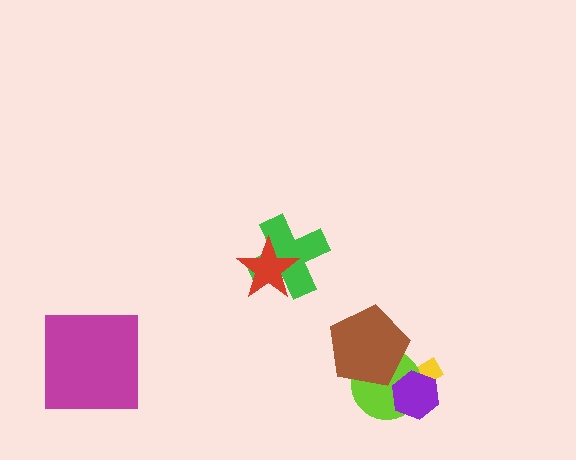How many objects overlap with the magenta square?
0 objects overlap with the magenta square.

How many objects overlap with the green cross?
1 object overlaps with the green cross.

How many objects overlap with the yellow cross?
3 objects overlap with the yellow cross.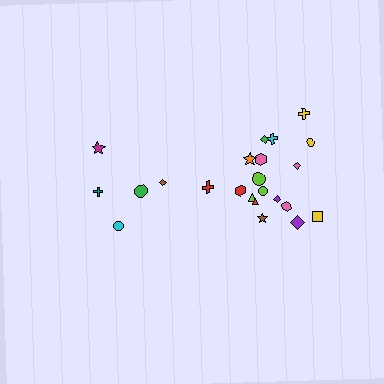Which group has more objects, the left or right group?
The right group.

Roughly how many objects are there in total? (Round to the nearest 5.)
Roughly 25 objects in total.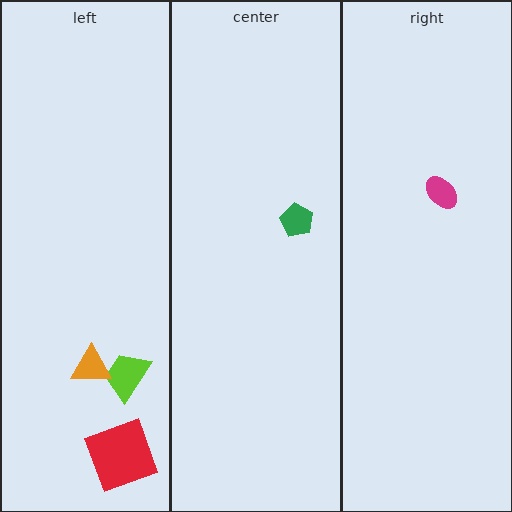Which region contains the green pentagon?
The center region.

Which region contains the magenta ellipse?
The right region.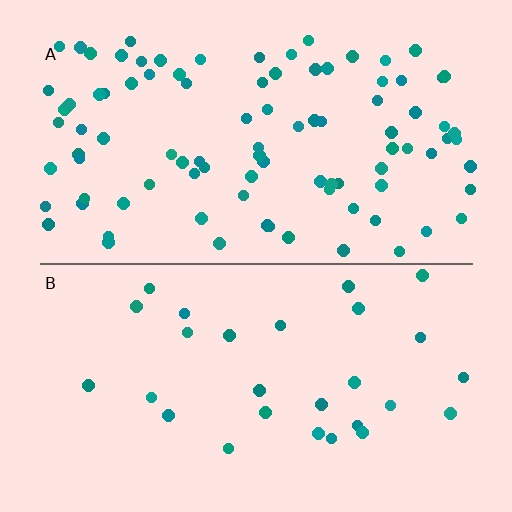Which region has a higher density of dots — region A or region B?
A (the top).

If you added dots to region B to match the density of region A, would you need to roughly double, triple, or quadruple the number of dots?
Approximately triple.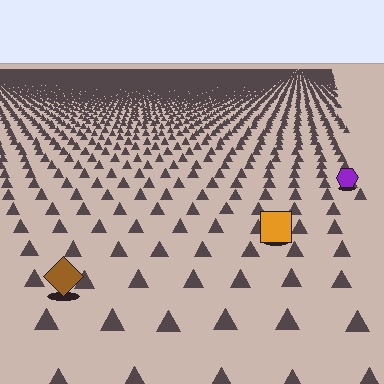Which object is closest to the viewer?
The brown diamond is closest. The texture marks near it are larger and more spread out.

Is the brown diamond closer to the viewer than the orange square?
Yes. The brown diamond is closer — you can tell from the texture gradient: the ground texture is coarser near it.